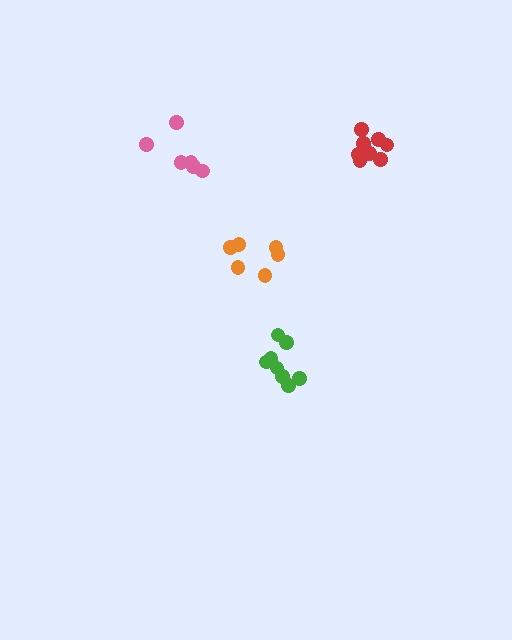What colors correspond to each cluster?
The clusters are colored: pink, green, orange, red.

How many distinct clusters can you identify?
There are 4 distinct clusters.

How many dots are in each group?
Group 1: 6 dots, Group 2: 8 dots, Group 3: 6 dots, Group 4: 8 dots (28 total).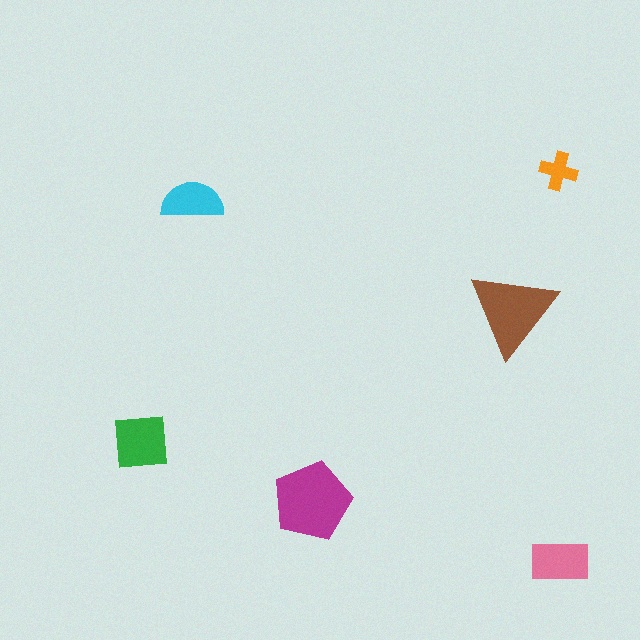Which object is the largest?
The magenta pentagon.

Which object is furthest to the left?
The green square is leftmost.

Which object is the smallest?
The orange cross.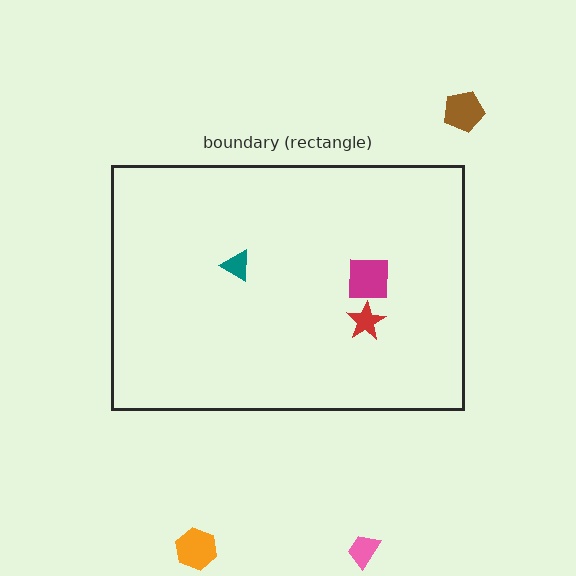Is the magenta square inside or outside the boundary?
Inside.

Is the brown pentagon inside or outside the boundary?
Outside.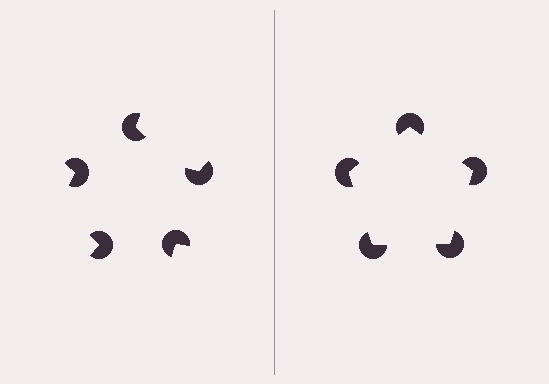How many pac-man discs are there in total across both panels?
10 — 5 on each side.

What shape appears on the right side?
An illusory pentagon.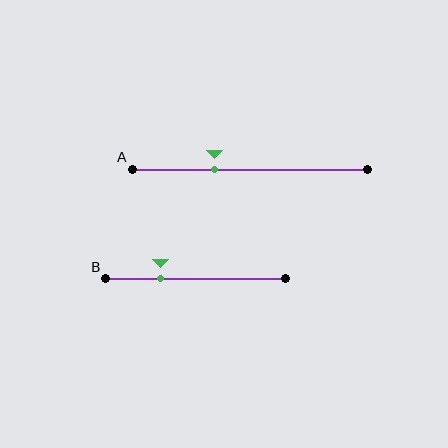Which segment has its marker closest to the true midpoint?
Segment A has its marker closest to the true midpoint.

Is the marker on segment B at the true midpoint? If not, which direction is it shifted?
No, the marker on segment B is shifted to the left by about 20% of the segment length.